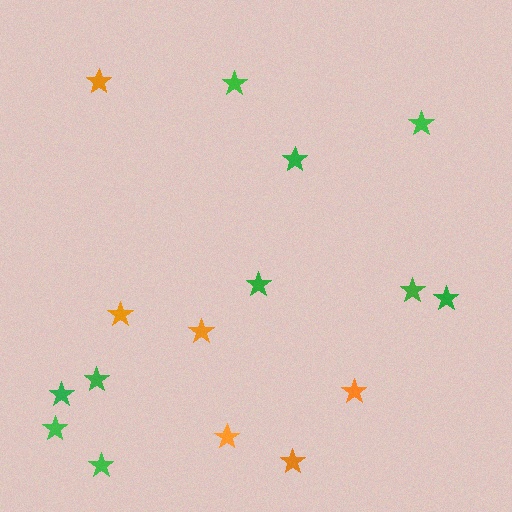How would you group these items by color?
There are 2 groups: one group of orange stars (6) and one group of green stars (10).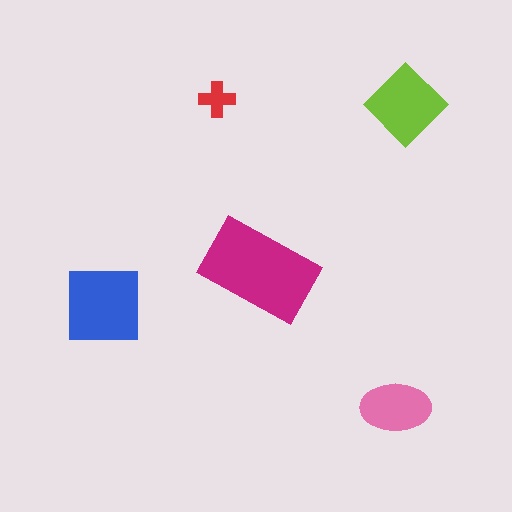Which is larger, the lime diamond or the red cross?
The lime diamond.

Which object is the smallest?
The red cross.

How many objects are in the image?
There are 5 objects in the image.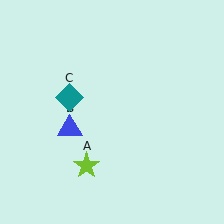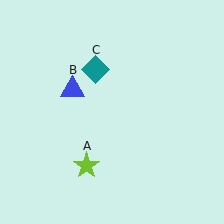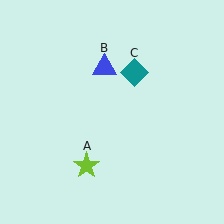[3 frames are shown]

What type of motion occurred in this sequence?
The blue triangle (object B), teal diamond (object C) rotated clockwise around the center of the scene.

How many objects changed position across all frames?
2 objects changed position: blue triangle (object B), teal diamond (object C).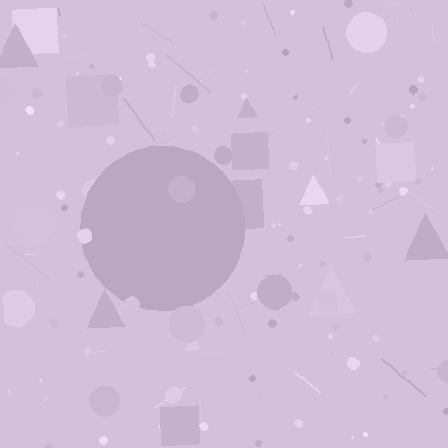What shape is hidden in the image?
A circle is hidden in the image.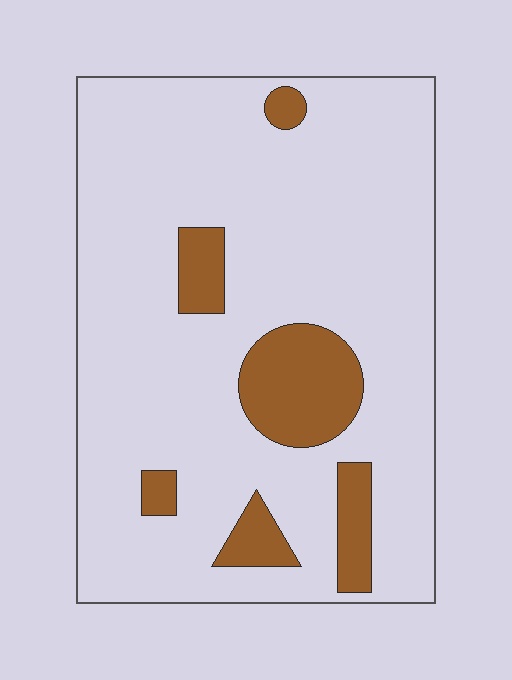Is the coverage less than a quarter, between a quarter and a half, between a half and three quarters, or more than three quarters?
Less than a quarter.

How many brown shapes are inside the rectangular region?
6.